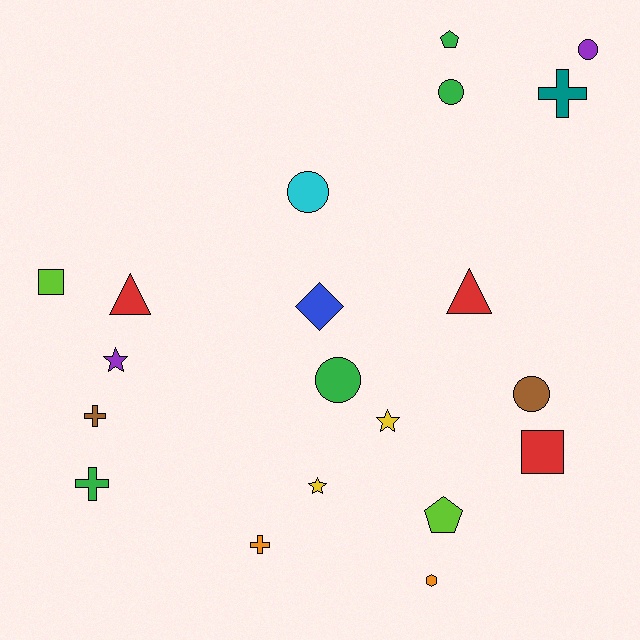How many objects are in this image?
There are 20 objects.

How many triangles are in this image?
There are 2 triangles.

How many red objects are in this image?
There are 3 red objects.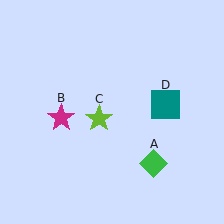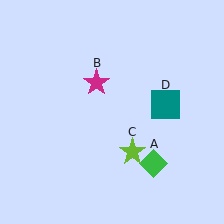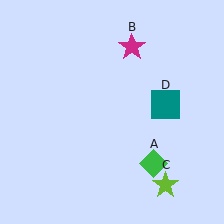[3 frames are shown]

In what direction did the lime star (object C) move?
The lime star (object C) moved down and to the right.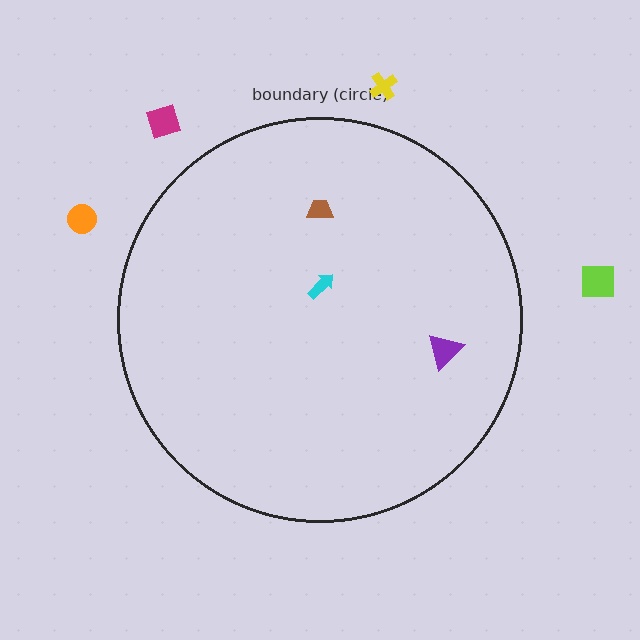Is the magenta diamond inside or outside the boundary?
Outside.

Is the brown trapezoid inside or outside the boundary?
Inside.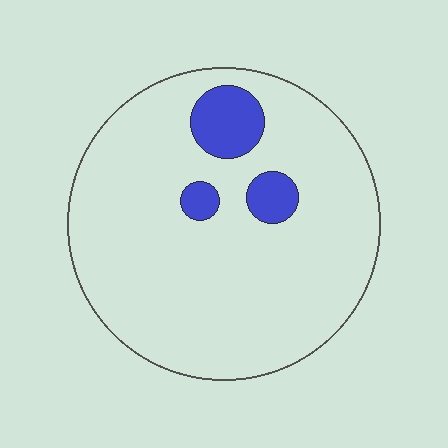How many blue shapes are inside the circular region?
3.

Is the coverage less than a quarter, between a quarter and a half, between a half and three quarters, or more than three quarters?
Less than a quarter.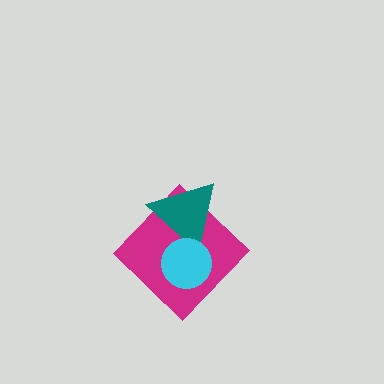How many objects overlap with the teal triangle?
2 objects overlap with the teal triangle.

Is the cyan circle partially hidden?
No, no other shape covers it.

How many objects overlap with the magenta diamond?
2 objects overlap with the magenta diamond.